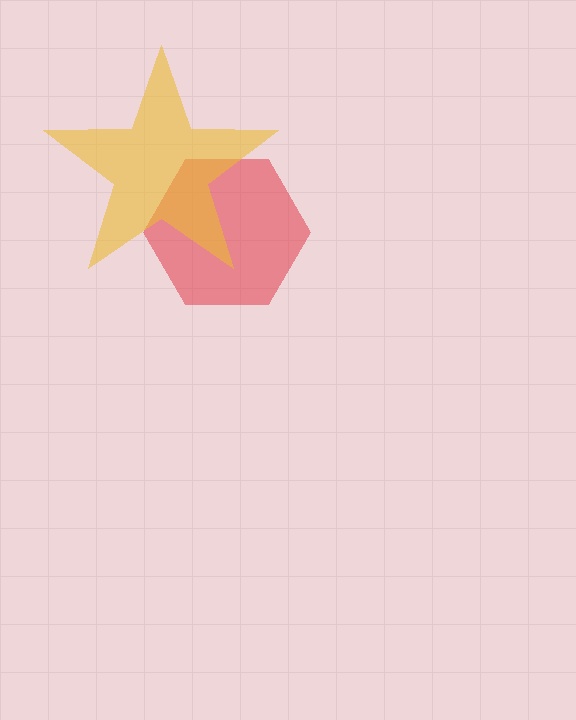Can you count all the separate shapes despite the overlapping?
Yes, there are 2 separate shapes.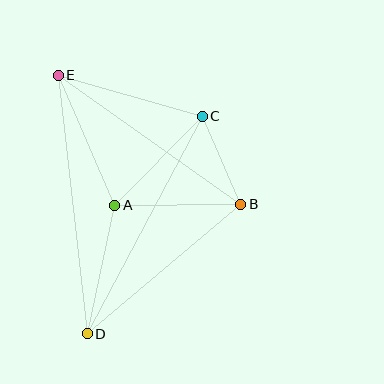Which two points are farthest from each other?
Points D and E are farthest from each other.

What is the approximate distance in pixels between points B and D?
The distance between B and D is approximately 201 pixels.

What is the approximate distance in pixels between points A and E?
The distance between A and E is approximately 142 pixels.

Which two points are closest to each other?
Points B and C are closest to each other.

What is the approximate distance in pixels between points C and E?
The distance between C and E is approximately 150 pixels.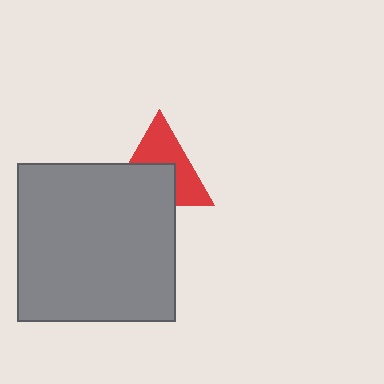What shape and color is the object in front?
The object in front is a gray square.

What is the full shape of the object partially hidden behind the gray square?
The partially hidden object is a red triangle.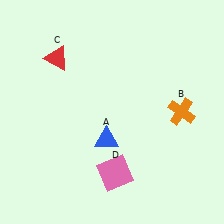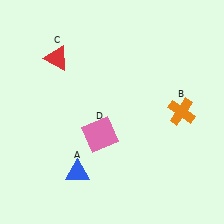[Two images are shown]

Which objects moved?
The objects that moved are: the blue triangle (A), the pink square (D).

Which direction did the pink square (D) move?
The pink square (D) moved up.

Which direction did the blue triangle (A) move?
The blue triangle (A) moved down.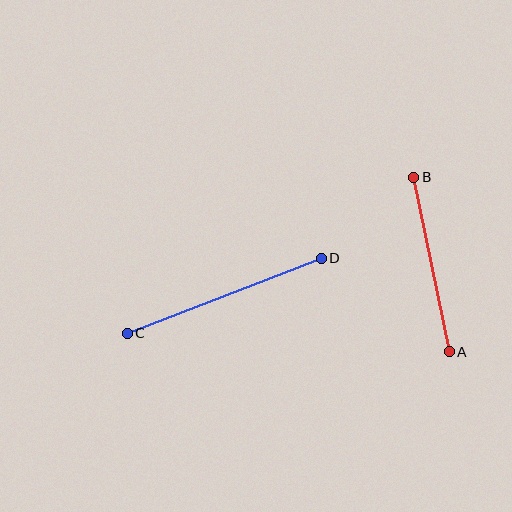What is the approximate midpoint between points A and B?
The midpoint is at approximately (432, 265) pixels.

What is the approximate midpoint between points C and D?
The midpoint is at approximately (224, 296) pixels.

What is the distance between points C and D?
The distance is approximately 208 pixels.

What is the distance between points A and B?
The distance is approximately 178 pixels.